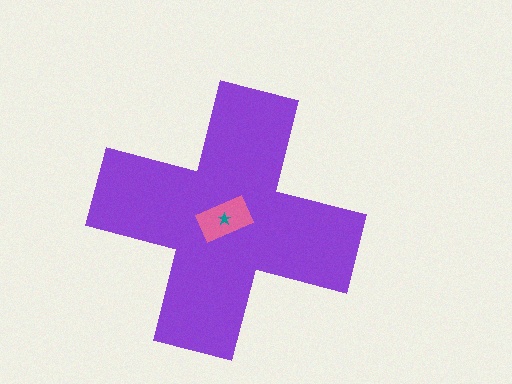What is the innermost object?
The teal star.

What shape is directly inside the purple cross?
The pink rectangle.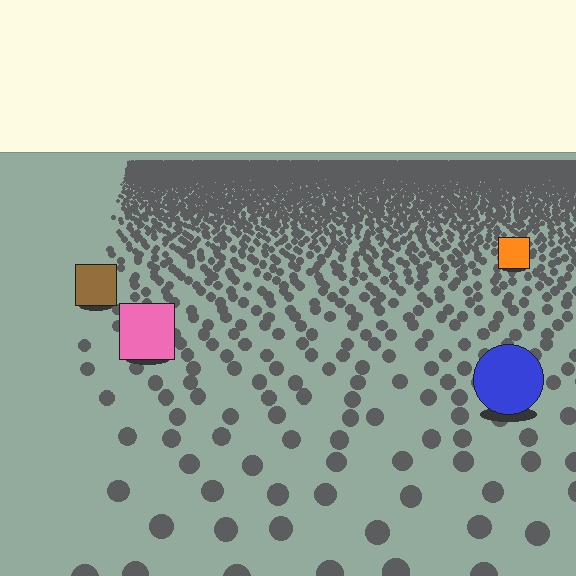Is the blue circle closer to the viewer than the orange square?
Yes. The blue circle is closer — you can tell from the texture gradient: the ground texture is coarser near it.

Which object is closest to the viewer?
The blue circle is closest. The texture marks near it are larger and more spread out.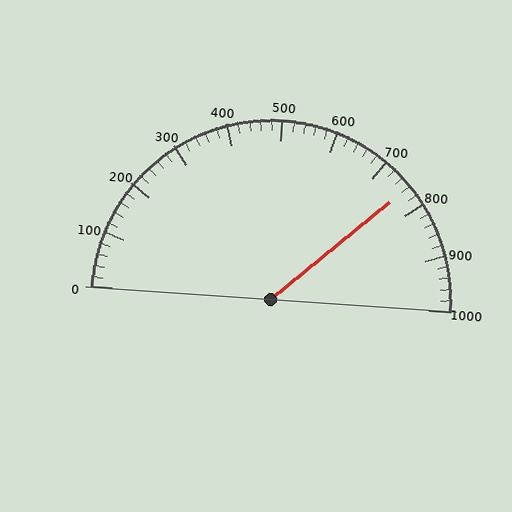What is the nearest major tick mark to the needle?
The nearest major tick mark is 800.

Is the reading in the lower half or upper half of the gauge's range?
The reading is in the upper half of the range (0 to 1000).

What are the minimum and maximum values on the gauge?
The gauge ranges from 0 to 1000.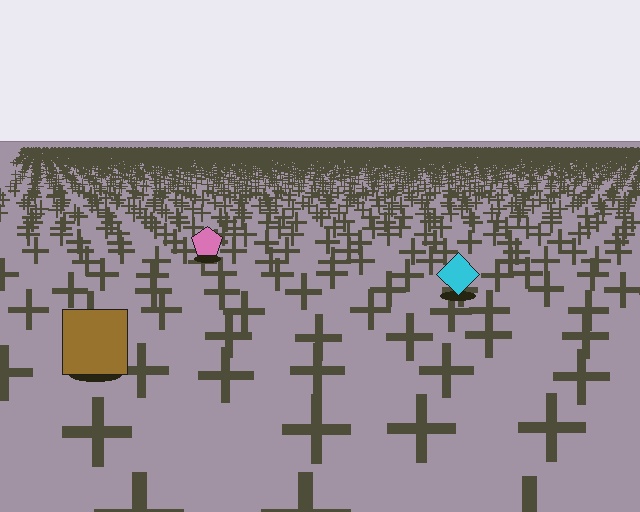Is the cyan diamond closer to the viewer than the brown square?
No. The brown square is closer — you can tell from the texture gradient: the ground texture is coarser near it.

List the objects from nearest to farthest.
From nearest to farthest: the brown square, the cyan diamond, the pink pentagon.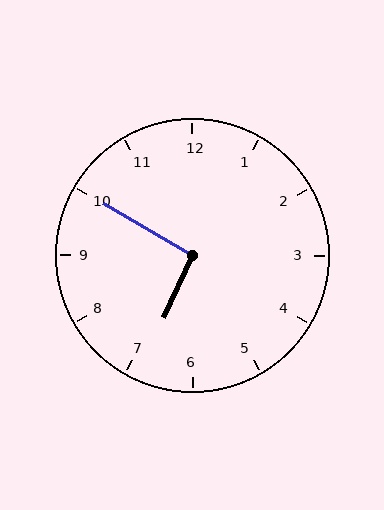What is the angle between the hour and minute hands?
Approximately 95 degrees.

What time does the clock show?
6:50.